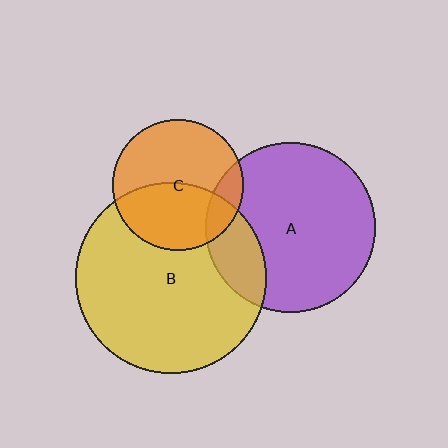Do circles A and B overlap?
Yes.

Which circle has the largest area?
Circle B (yellow).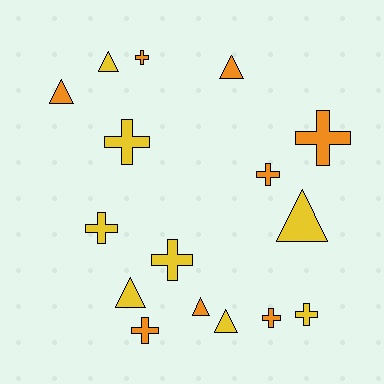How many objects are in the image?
There are 16 objects.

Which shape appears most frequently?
Cross, with 9 objects.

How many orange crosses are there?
There are 5 orange crosses.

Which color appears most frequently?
Orange, with 8 objects.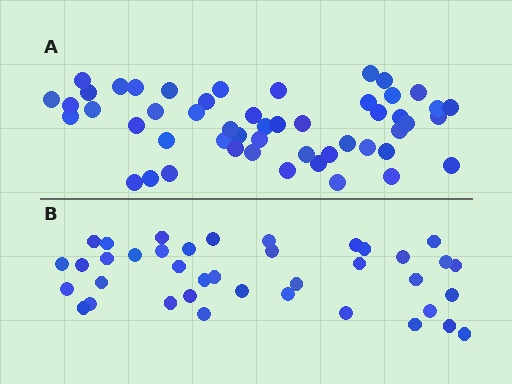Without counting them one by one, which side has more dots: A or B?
Region A (the top region) has more dots.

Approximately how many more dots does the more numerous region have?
Region A has roughly 12 or so more dots than region B.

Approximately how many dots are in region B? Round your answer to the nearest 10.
About 40 dots. (The exact count is 39, which rounds to 40.)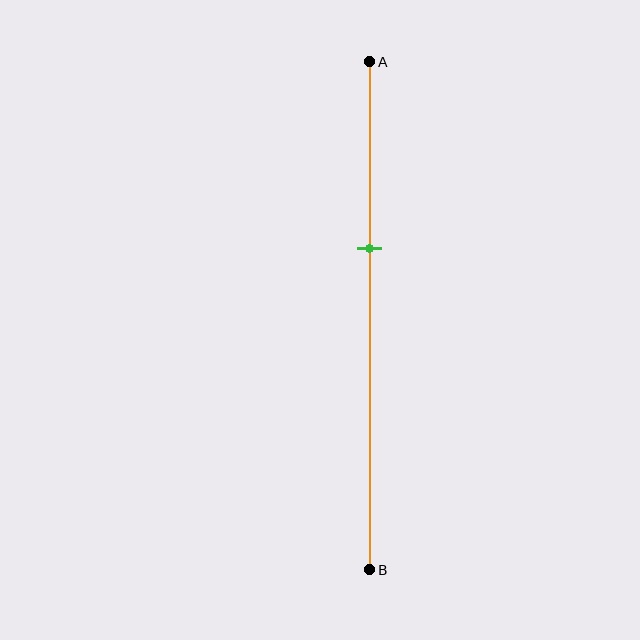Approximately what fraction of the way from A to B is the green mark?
The green mark is approximately 35% of the way from A to B.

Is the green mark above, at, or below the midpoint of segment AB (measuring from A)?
The green mark is above the midpoint of segment AB.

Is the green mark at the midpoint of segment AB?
No, the mark is at about 35% from A, not at the 50% midpoint.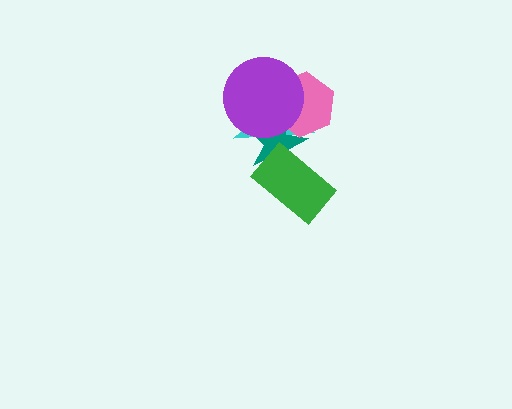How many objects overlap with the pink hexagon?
3 objects overlap with the pink hexagon.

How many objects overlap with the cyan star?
4 objects overlap with the cyan star.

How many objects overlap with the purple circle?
3 objects overlap with the purple circle.